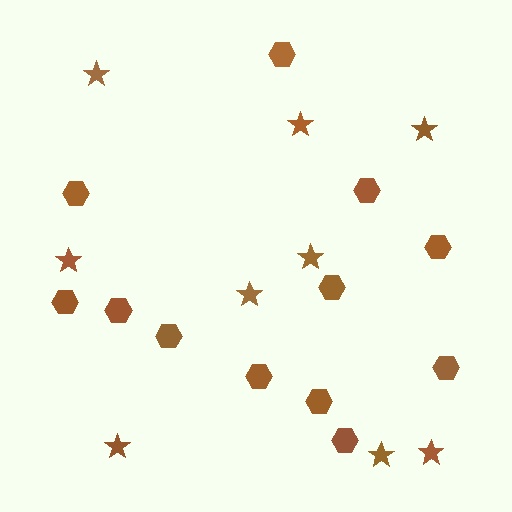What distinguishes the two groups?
There are 2 groups: one group of hexagons (12) and one group of stars (9).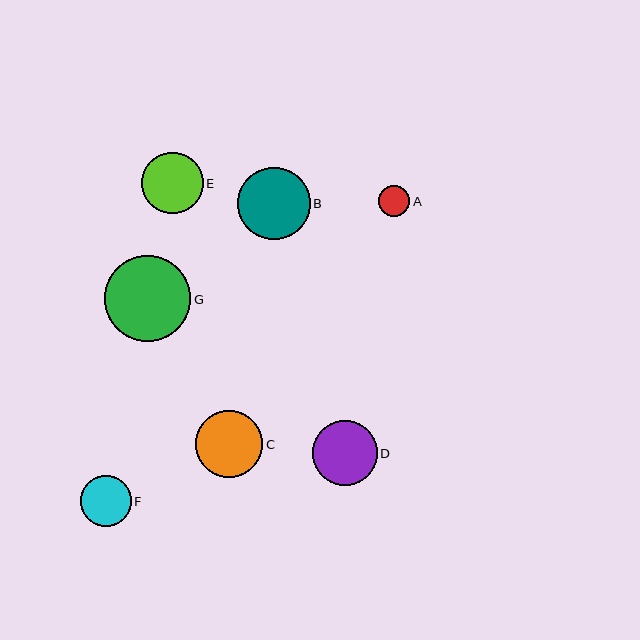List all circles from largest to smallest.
From largest to smallest: G, B, C, D, E, F, A.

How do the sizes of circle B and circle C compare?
Circle B and circle C are approximately the same size.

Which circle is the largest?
Circle G is the largest with a size of approximately 86 pixels.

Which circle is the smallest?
Circle A is the smallest with a size of approximately 32 pixels.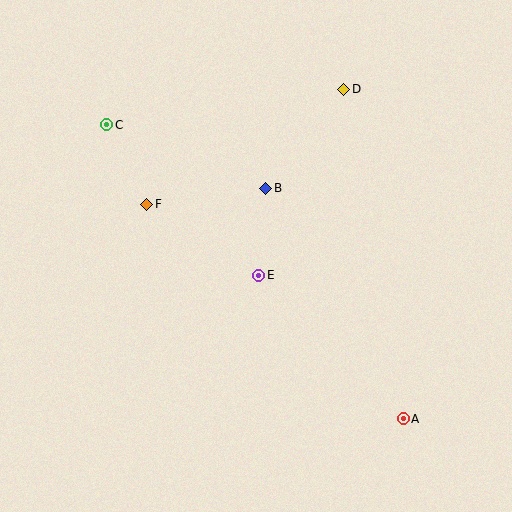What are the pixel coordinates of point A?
Point A is at (403, 419).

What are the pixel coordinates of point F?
Point F is at (147, 204).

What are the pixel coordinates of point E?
Point E is at (259, 275).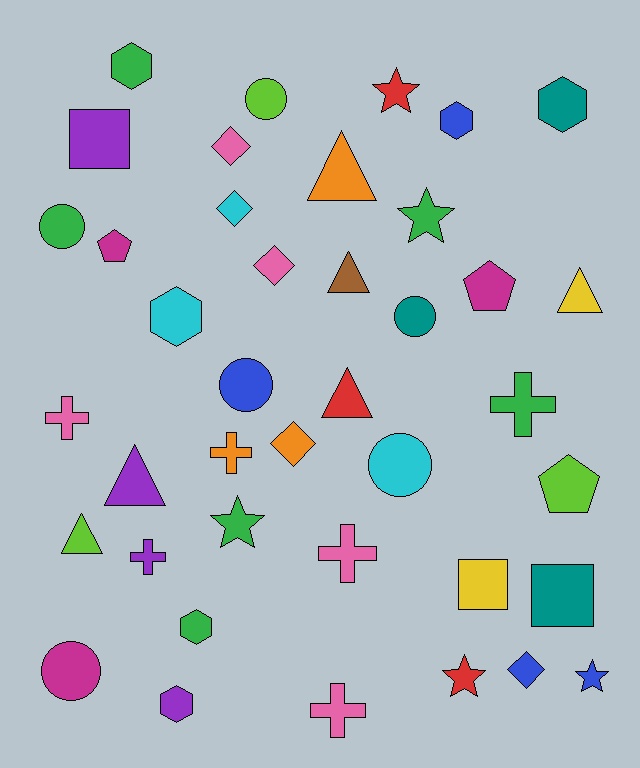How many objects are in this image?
There are 40 objects.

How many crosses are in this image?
There are 6 crosses.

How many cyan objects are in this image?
There are 3 cyan objects.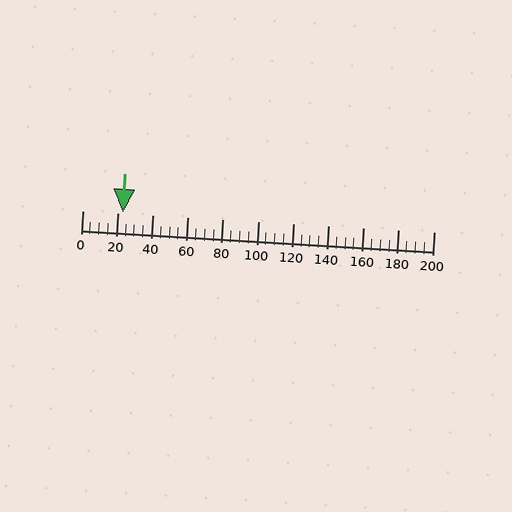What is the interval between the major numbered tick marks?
The major tick marks are spaced 20 units apart.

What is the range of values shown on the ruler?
The ruler shows values from 0 to 200.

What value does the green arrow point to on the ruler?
The green arrow points to approximately 23.